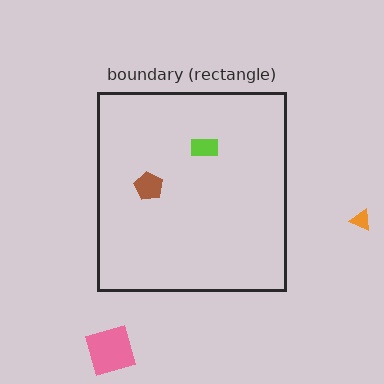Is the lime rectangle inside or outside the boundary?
Inside.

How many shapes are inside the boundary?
2 inside, 2 outside.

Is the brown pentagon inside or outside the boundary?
Inside.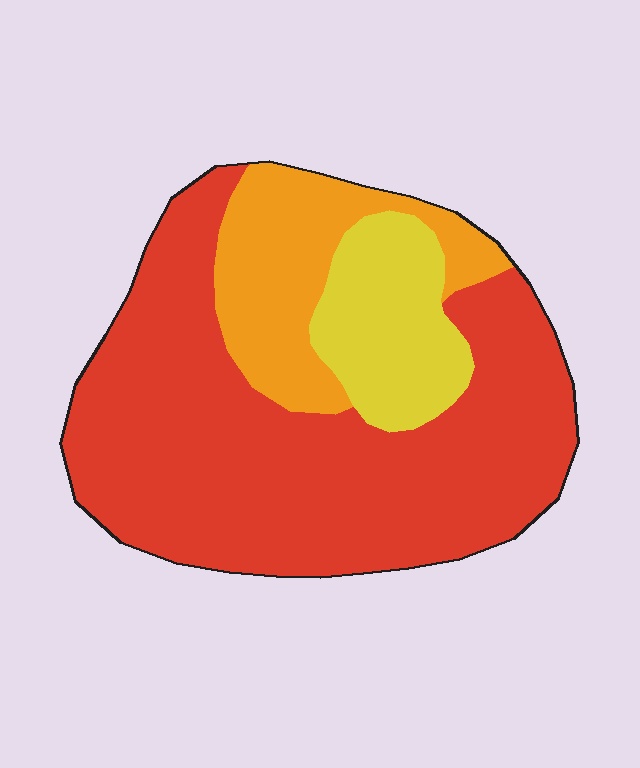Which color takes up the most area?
Red, at roughly 65%.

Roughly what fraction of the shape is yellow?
Yellow takes up about one sixth (1/6) of the shape.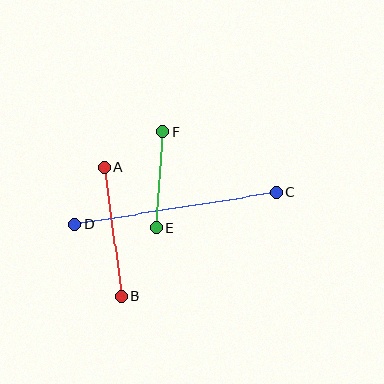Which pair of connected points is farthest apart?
Points C and D are farthest apart.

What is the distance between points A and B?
The distance is approximately 130 pixels.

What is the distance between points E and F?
The distance is approximately 96 pixels.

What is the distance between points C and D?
The distance is approximately 204 pixels.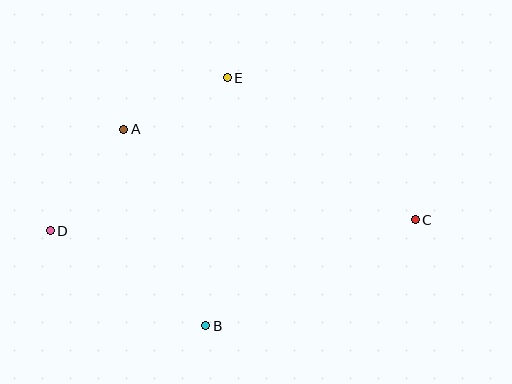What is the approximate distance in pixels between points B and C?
The distance between B and C is approximately 235 pixels.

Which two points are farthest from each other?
Points C and D are farthest from each other.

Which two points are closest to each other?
Points A and E are closest to each other.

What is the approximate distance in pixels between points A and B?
The distance between A and B is approximately 213 pixels.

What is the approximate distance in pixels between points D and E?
The distance between D and E is approximately 234 pixels.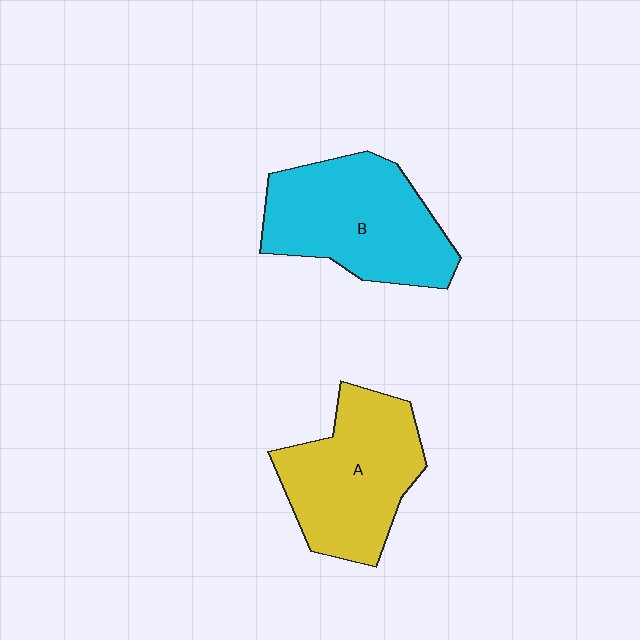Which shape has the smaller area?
Shape A (yellow).